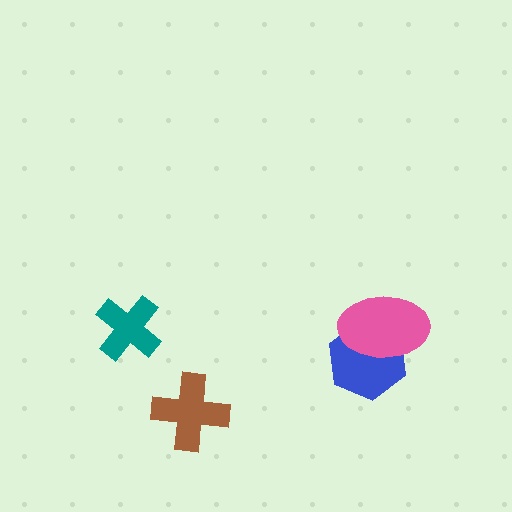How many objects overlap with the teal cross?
0 objects overlap with the teal cross.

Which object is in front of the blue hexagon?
The pink ellipse is in front of the blue hexagon.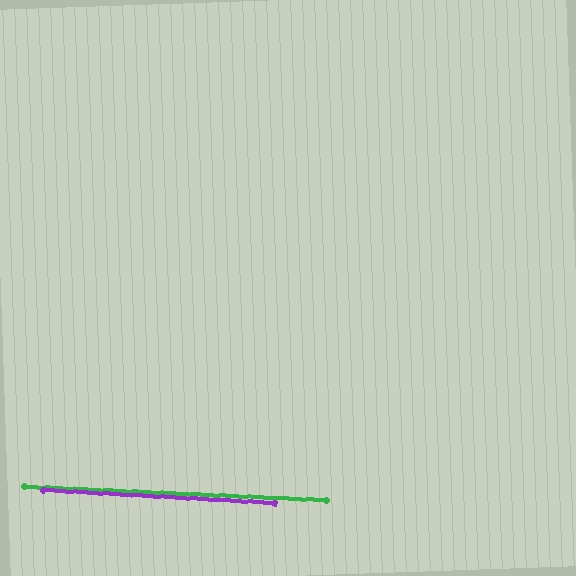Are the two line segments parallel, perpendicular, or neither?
Parallel — their directions differ by only 0.7°.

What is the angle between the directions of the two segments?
Approximately 1 degree.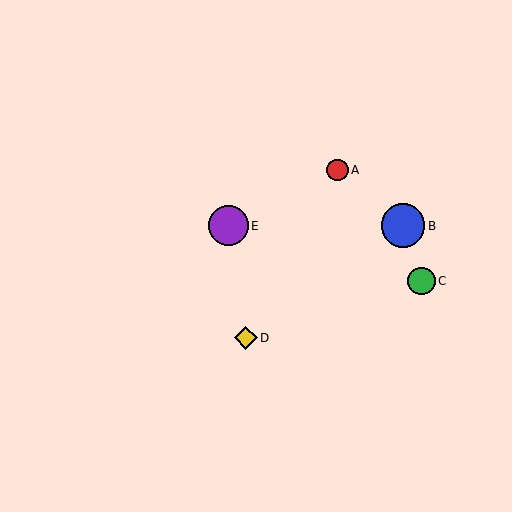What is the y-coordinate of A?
Object A is at y≈170.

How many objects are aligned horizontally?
2 objects (B, E) are aligned horizontally.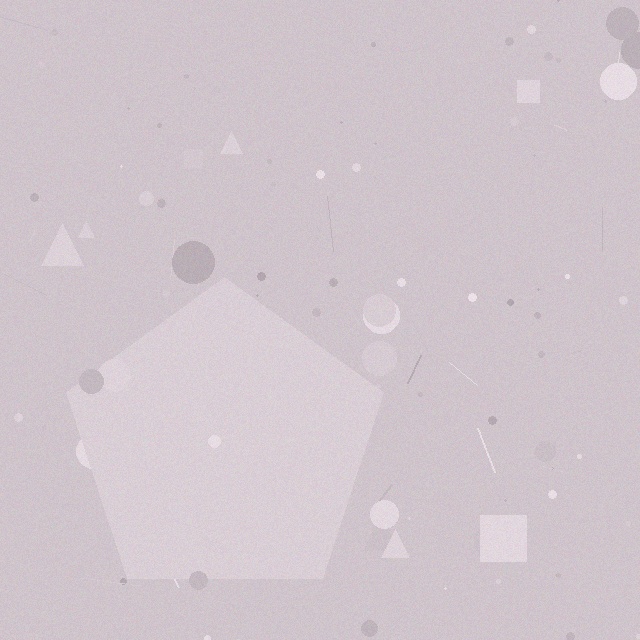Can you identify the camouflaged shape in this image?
The camouflaged shape is a pentagon.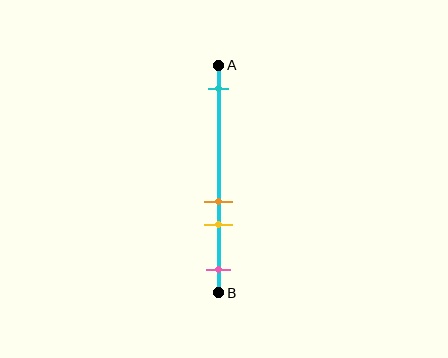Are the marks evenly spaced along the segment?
No, the marks are not evenly spaced.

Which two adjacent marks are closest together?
The orange and yellow marks are the closest adjacent pair.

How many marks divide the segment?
There are 4 marks dividing the segment.